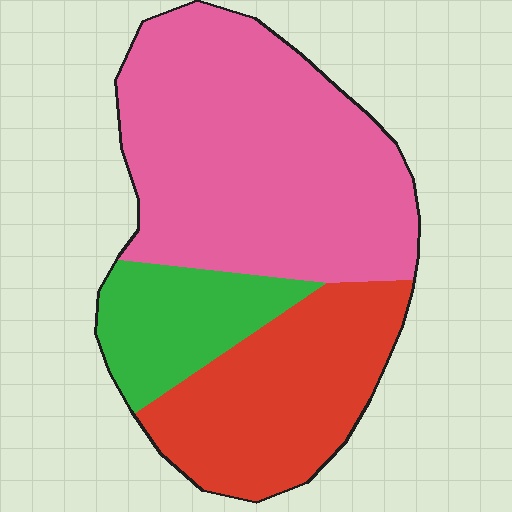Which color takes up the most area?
Pink, at roughly 55%.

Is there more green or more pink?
Pink.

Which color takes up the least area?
Green, at roughly 15%.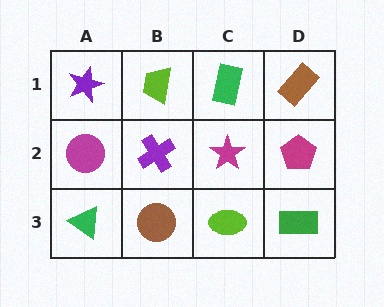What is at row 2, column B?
A purple cross.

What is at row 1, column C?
A green rectangle.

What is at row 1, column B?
A lime trapezoid.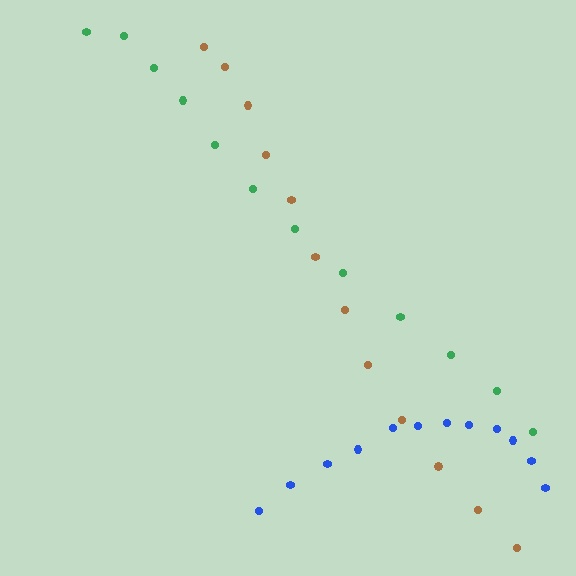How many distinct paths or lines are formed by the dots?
There are 3 distinct paths.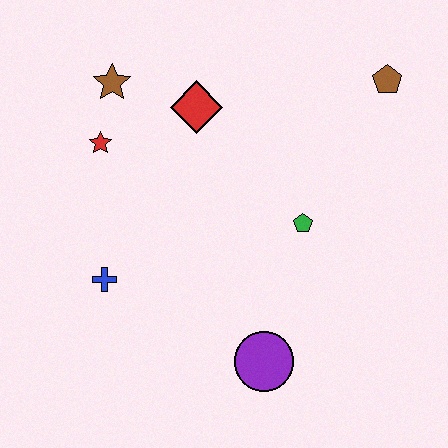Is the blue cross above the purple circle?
Yes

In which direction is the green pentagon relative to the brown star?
The green pentagon is to the right of the brown star.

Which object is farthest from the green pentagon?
The brown star is farthest from the green pentagon.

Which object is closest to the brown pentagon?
The green pentagon is closest to the brown pentagon.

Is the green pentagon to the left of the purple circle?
No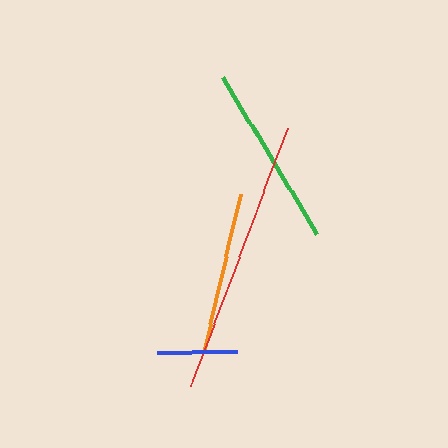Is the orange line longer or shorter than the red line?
The red line is longer than the orange line.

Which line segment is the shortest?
The blue line is the shortest at approximately 81 pixels.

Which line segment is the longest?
The red line is the longest at approximately 274 pixels.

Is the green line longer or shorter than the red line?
The red line is longer than the green line.